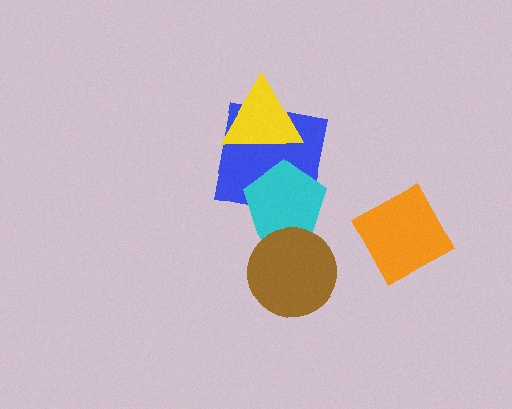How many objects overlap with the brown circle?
1 object overlaps with the brown circle.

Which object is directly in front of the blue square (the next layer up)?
The cyan pentagon is directly in front of the blue square.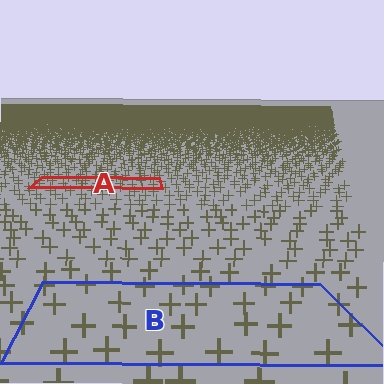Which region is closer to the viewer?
Region B is closer. The texture elements there are larger and more spread out.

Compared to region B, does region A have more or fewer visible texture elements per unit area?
Region A has more texture elements per unit area — they are packed more densely because it is farther away.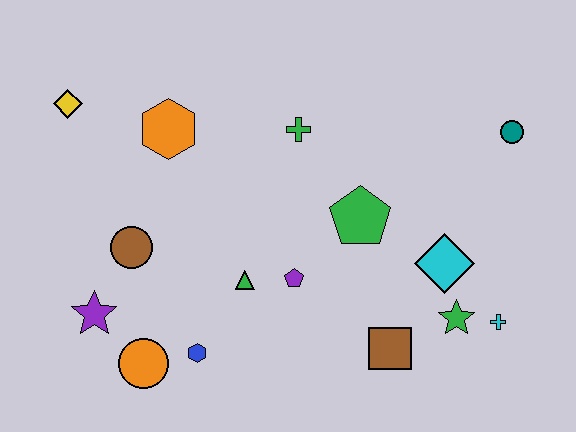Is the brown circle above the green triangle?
Yes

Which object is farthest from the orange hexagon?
The cyan cross is farthest from the orange hexagon.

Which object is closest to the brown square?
The green star is closest to the brown square.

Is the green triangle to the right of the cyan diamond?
No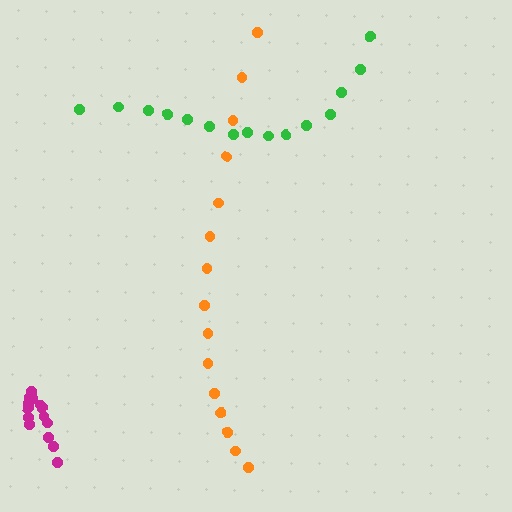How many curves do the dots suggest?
There are 3 distinct paths.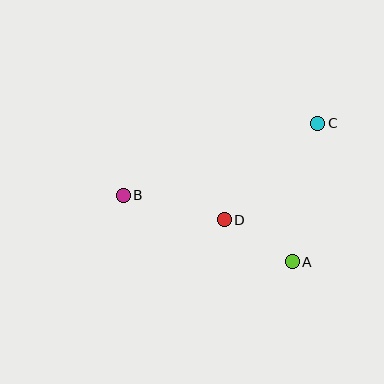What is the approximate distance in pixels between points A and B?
The distance between A and B is approximately 182 pixels.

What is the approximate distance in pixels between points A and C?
The distance between A and C is approximately 141 pixels.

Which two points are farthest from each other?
Points B and C are farthest from each other.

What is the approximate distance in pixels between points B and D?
The distance between B and D is approximately 104 pixels.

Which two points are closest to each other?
Points A and D are closest to each other.